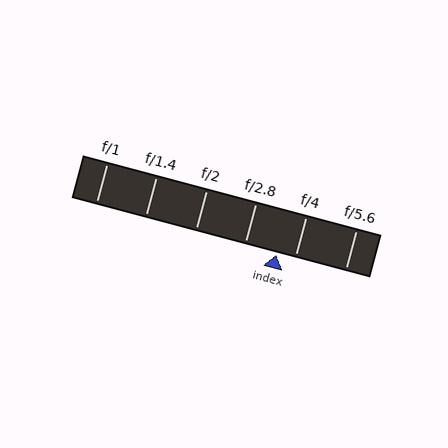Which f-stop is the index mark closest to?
The index mark is closest to f/4.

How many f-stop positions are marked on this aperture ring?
There are 6 f-stop positions marked.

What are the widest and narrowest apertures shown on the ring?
The widest aperture shown is f/1 and the narrowest is f/5.6.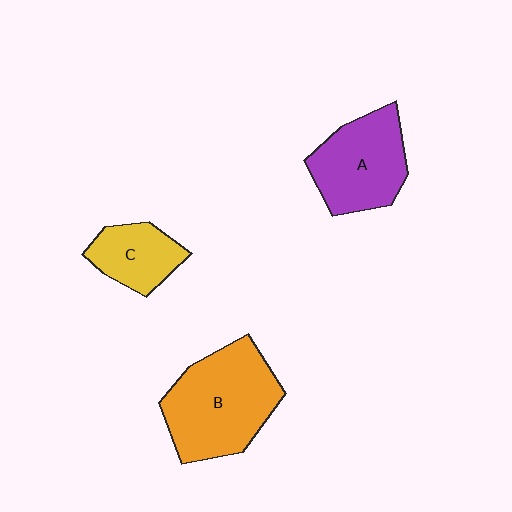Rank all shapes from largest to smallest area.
From largest to smallest: B (orange), A (purple), C (yellow).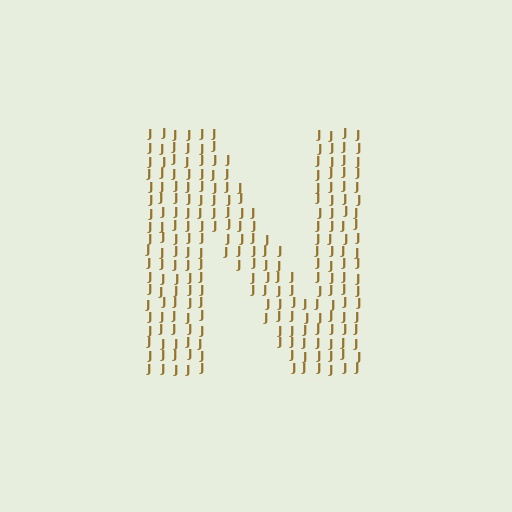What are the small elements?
The small elements are letter J's.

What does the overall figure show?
The overall figure shows the letter N.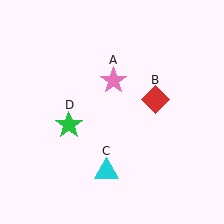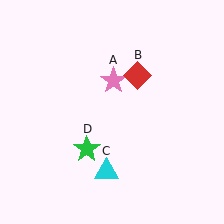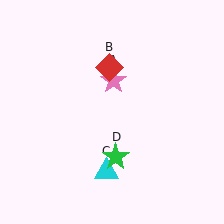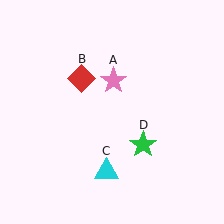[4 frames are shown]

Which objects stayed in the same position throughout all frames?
Pink star (object A) and cyan triangle (object C) remained stationary.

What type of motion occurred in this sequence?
The red diamond (object B), green star (object D) rotated counterclockwise around the center of the scene.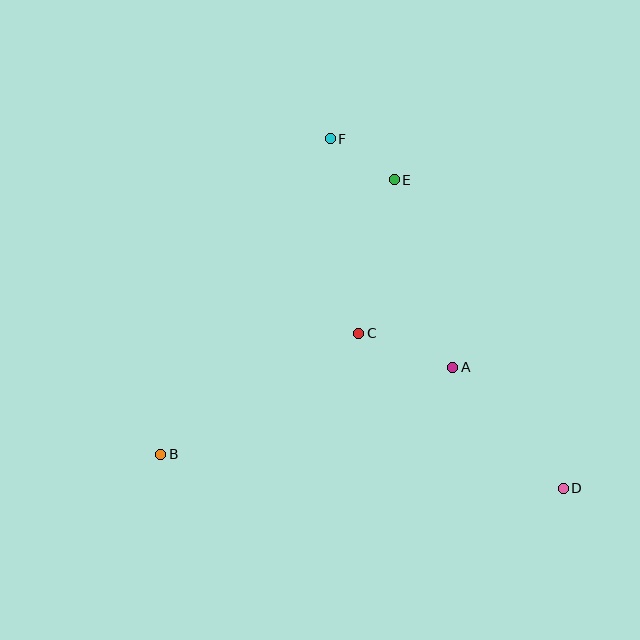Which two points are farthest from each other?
Points D and F are farthest from each other.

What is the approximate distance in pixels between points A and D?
The distance between A and D is approximately 164 pixels.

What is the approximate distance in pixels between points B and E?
The distance between B and E is approximately 360 pixels.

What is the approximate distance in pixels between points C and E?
The distance between C and E is approximately 158 pixels.